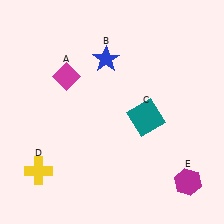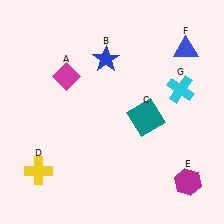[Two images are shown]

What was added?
A blue triangle (F), a cyan cross (G) were added in Image 2.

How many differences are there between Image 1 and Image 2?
There are 2 differences between the two images.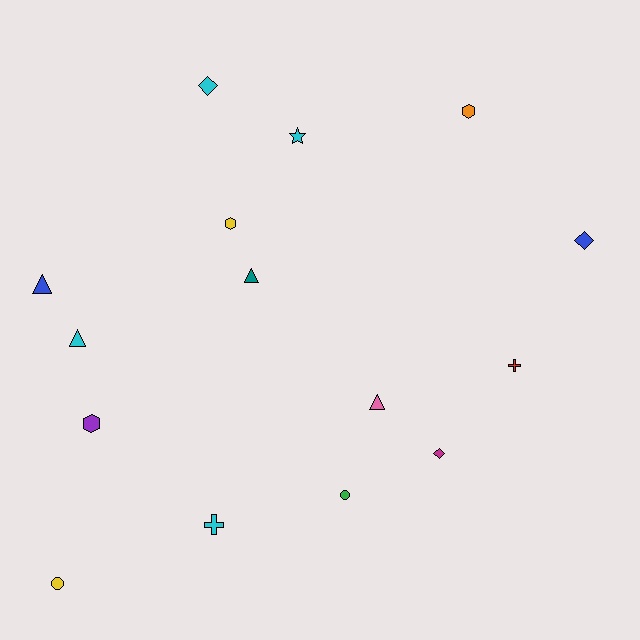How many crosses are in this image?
There are 2 crosses.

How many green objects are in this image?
There is 1 green object.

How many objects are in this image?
There are 15 objects.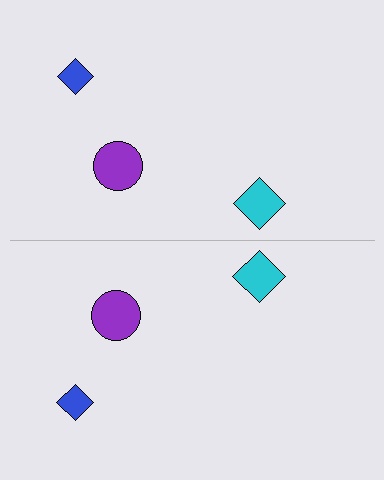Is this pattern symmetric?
Yes, this pattern has bilateral (reflection) symmetry.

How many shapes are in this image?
There are 6 shapes in this image.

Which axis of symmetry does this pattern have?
The pattern has a horizontal axis of symmetry running through the center of the image.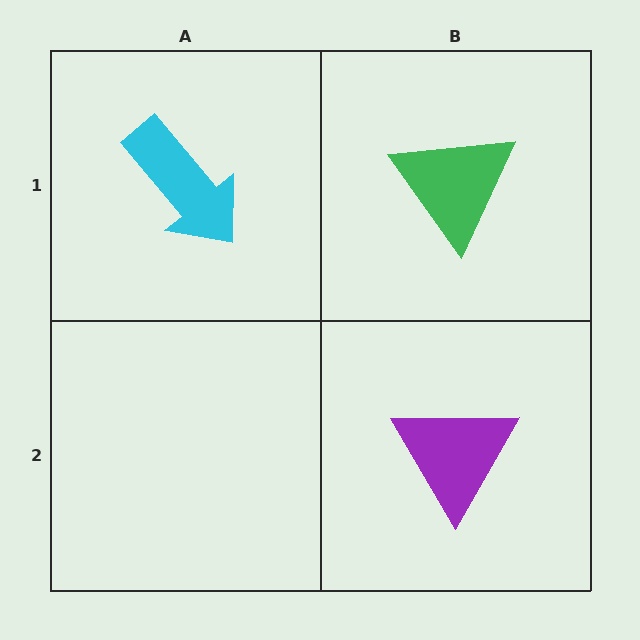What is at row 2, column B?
A purple triangle.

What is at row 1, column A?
A cyan arrow.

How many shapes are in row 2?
1 shape.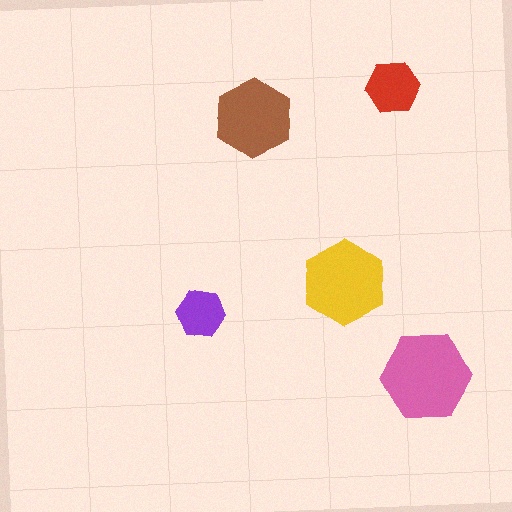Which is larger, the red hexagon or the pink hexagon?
The pink one.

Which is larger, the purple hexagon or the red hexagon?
The red one.